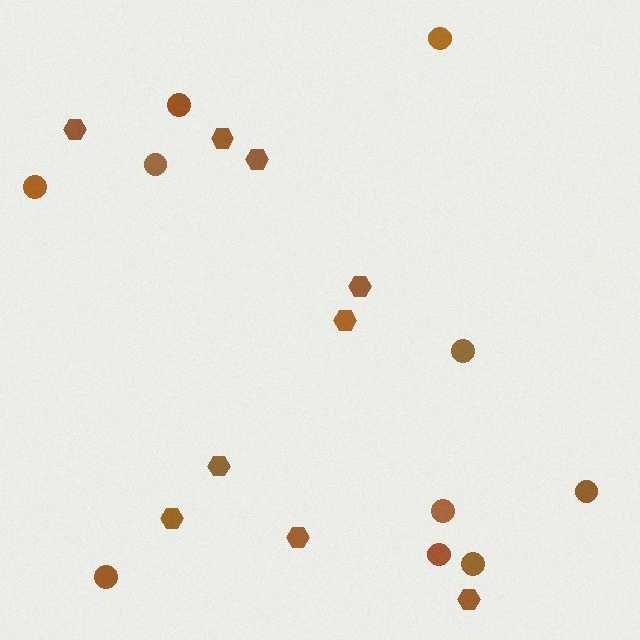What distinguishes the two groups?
There are 2 groups: one group of hexagons (9) and one group of circles (10).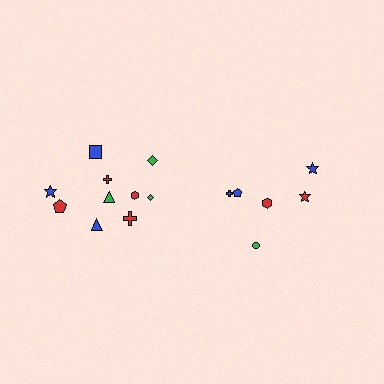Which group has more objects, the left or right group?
The left group.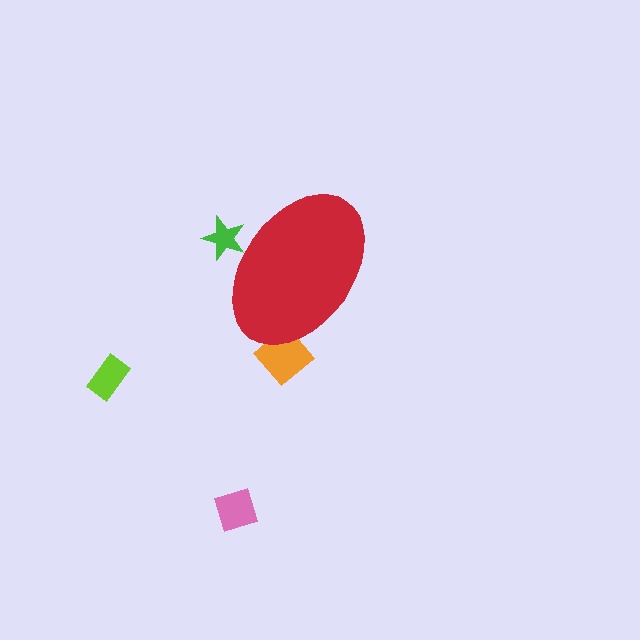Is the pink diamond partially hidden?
No, the pink diamond is fully visible.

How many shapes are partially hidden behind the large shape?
2 shapes are partially hidden.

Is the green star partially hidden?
Yes, the green star is partially hidden behind the red ellipse.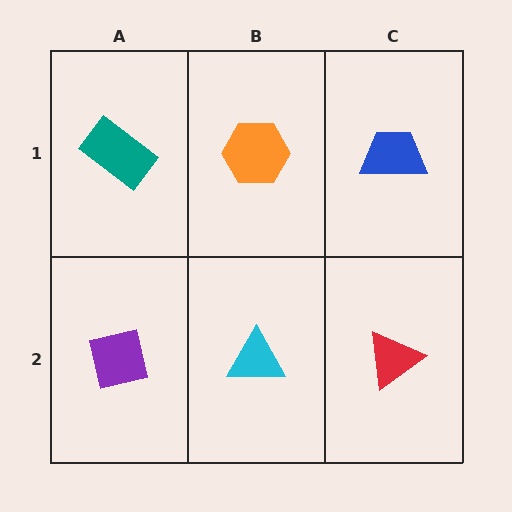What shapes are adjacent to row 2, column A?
A teal rectangle (row 1, column A), a cyan triangle (row 2, column B).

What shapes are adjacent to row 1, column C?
A red triangle (row 2, column C), an orange hexagon (row 1, column B).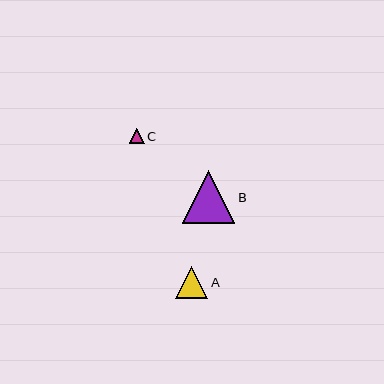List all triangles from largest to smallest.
From largest to smallest: B, A, C.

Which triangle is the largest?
Triangle B is the largest with a size of approximately 52 pixels.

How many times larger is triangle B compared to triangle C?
Triangle B is approximately 3.4 times the size of triangle C.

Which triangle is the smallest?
Triangle C is the smallest with a size of approximately 15 pixels.